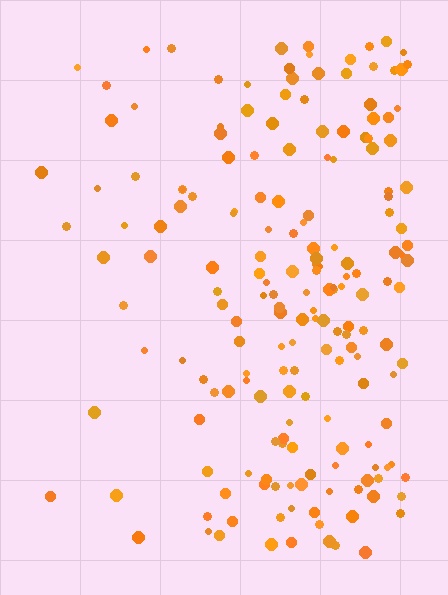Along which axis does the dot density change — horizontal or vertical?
Horizontal.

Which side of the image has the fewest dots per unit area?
The left.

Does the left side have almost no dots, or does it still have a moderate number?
Still a moderate number, just noticeably fewer than the right.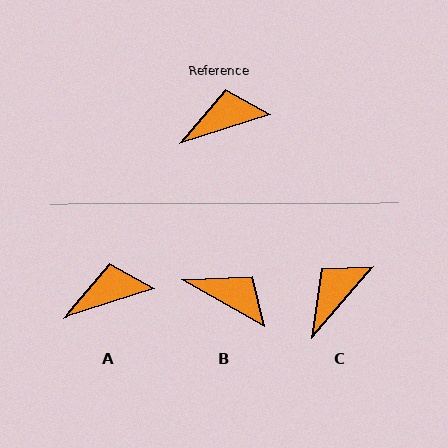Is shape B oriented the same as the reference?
No, it is off by about 47 degrees.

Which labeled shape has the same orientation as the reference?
A.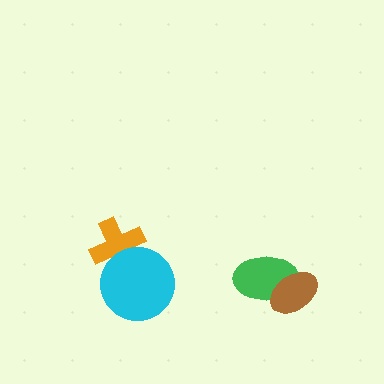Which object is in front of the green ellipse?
The brown ellipse is in front of the green ellipse.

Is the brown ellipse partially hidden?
No, no other shape covers it.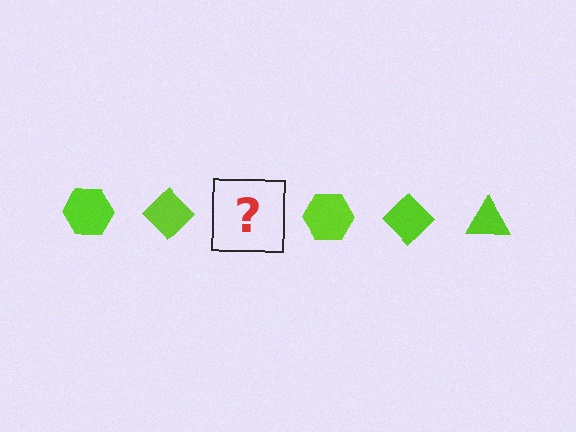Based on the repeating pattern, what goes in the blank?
The blank should be a lime triangle.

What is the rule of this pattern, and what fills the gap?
The rule is that the pattern cycles through hexagon, diamond, triangle shapes in lime. The gap should be filled with a lime triangle.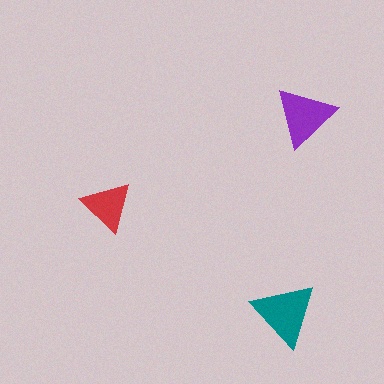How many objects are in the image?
There are 3 objects in the image.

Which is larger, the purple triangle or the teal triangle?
The teal one.